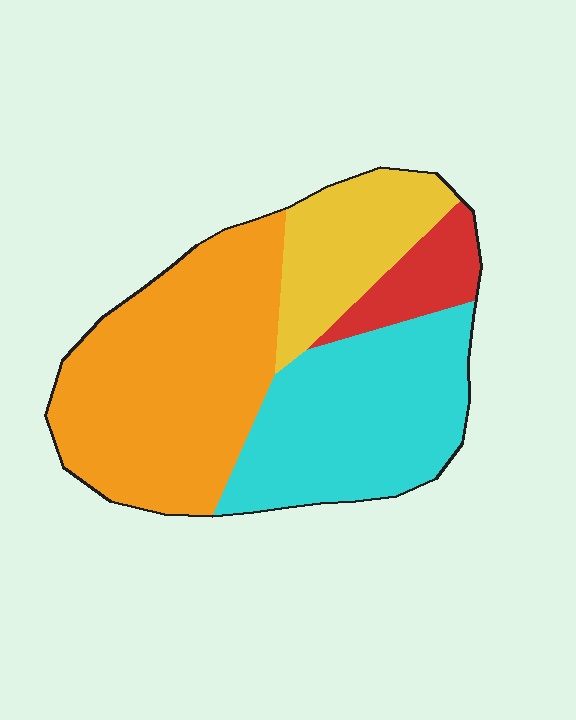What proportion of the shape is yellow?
Yellow covers 17% of the shape.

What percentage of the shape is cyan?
Cyan covers 32% of the shape.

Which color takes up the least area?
Red, at roughly 10%.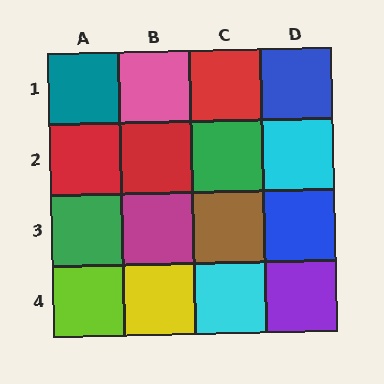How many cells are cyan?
2 cells are cyan.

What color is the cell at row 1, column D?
Blue.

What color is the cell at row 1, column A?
Teal.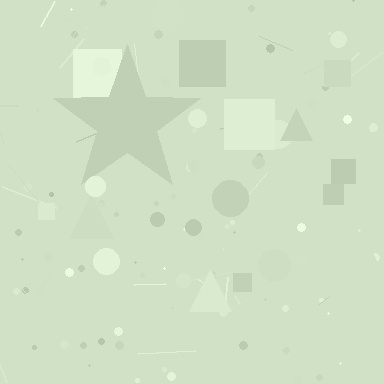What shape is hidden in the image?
A star is hidden in the image.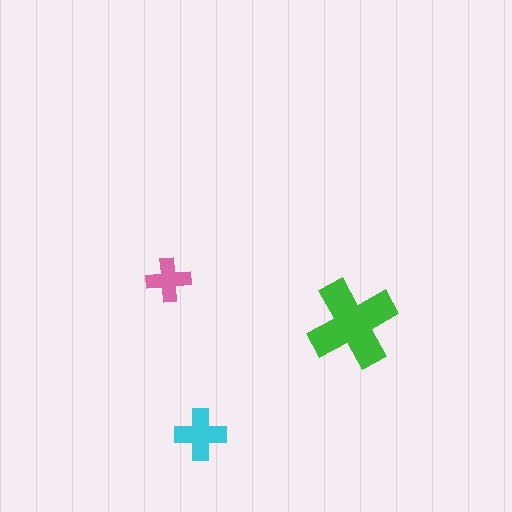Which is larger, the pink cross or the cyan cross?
The cyan one.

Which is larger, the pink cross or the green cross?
The green one.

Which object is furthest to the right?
The green cross is rightmost.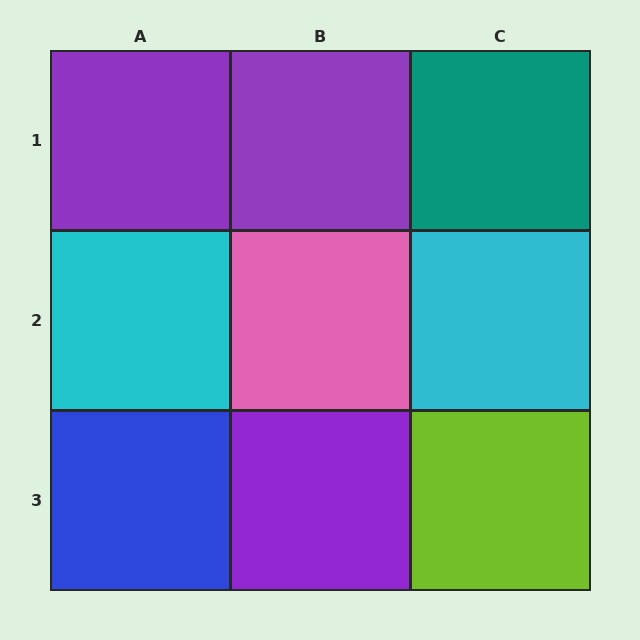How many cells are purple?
3 cells are purple.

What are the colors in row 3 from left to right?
Blue, purple, lime.